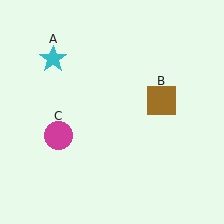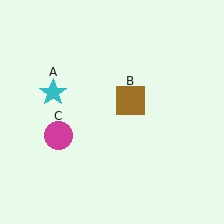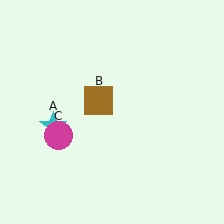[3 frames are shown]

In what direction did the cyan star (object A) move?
The cyan star (object A) moved down.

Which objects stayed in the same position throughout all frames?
Magenta circle (object C) remained stationary.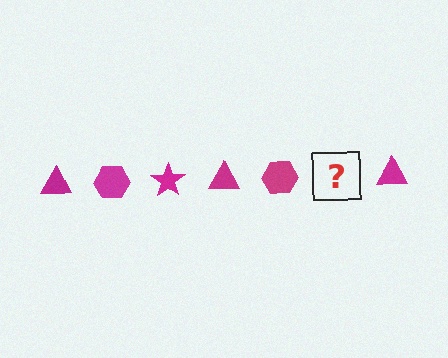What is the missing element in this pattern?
The missing element is a magenta star.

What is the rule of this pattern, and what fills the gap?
The rule is that the pattern cycles through triangle, hexagon, star shapes in magenta. The gap should be filled with a magenta star.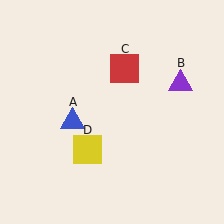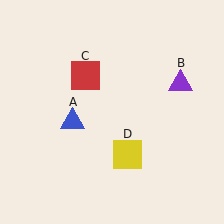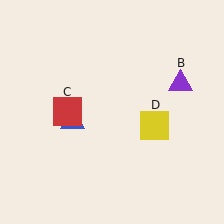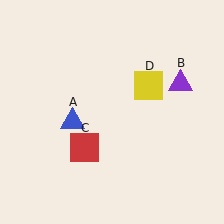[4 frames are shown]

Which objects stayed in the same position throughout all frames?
Blue triangle (object A) and purple triangle (object B) remained stationary.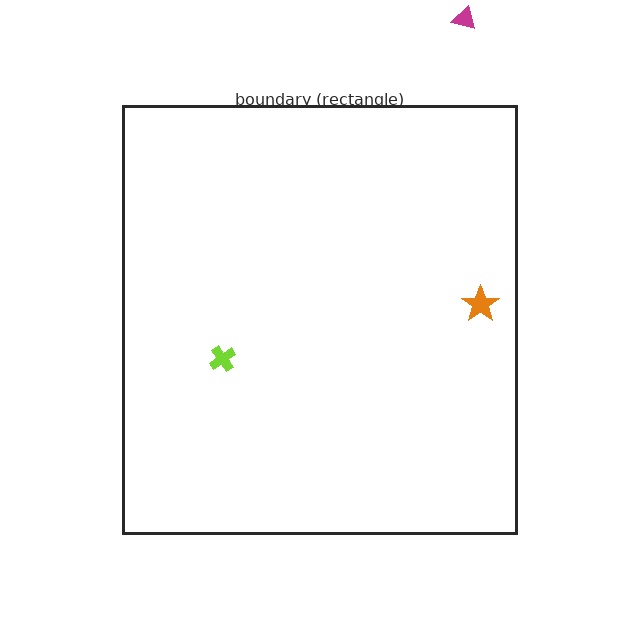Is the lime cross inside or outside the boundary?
Inside.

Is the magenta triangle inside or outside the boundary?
Outside.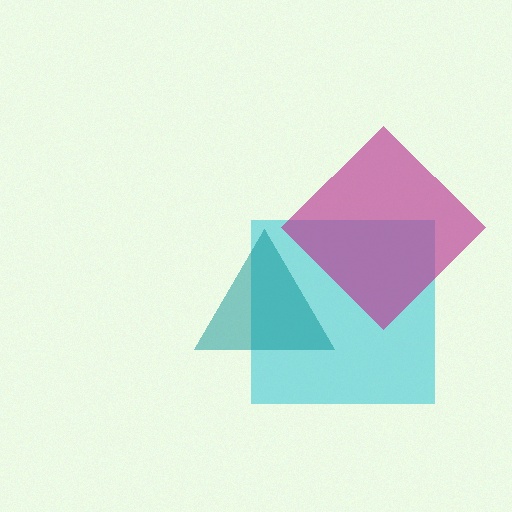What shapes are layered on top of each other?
The layered shapes are: a cyan square, a teal triangle, a magenta diamond.